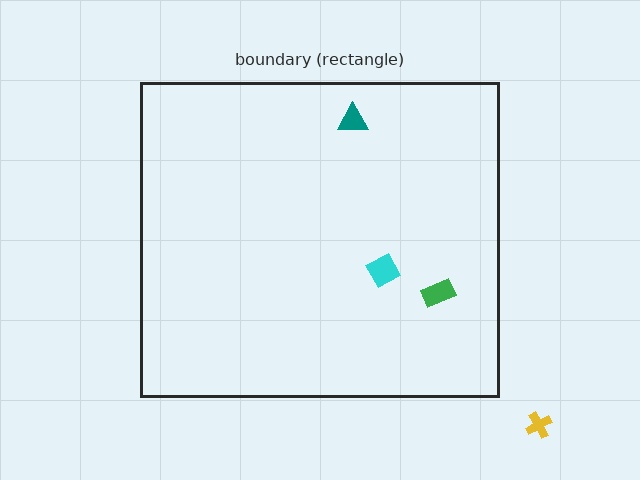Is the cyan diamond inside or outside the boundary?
Inside.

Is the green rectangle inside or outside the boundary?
Inside.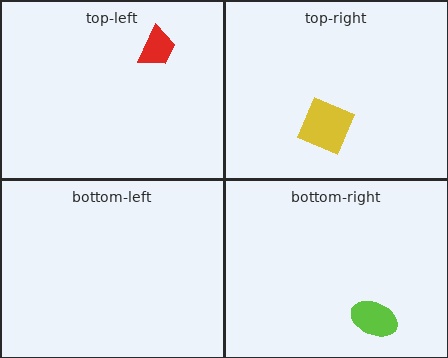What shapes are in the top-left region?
The red trapezoid.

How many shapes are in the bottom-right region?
1.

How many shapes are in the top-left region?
1.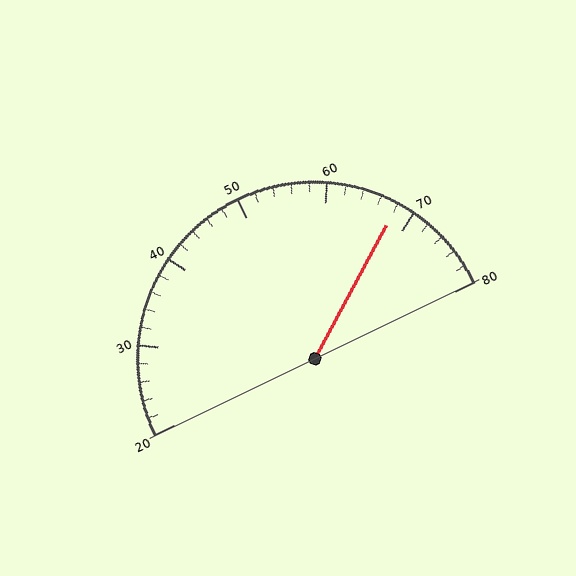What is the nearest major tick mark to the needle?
The nearest major tick mark is 70.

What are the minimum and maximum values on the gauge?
The gauge ranges from 20 to 80.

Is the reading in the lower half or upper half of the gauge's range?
The reading is in the upper half of the range (20 to 80).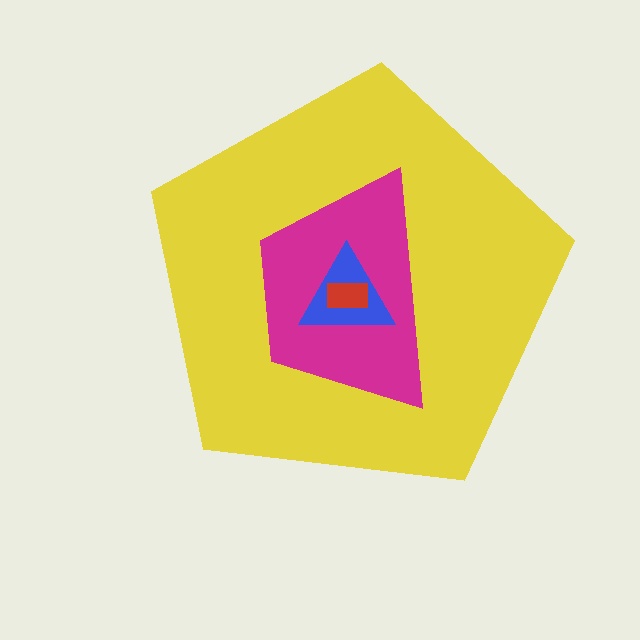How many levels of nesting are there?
4.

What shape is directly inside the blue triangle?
The red rectangle.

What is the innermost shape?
The red rectangle.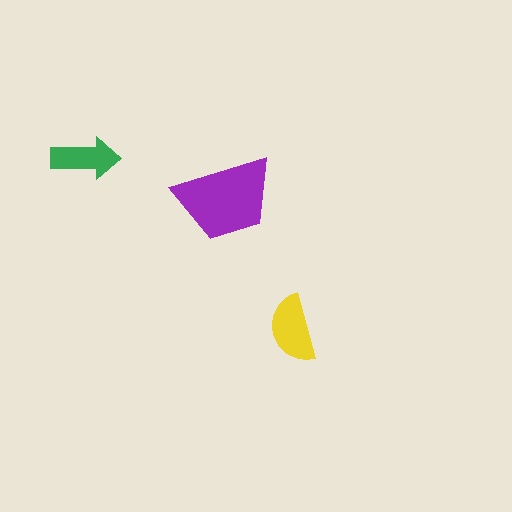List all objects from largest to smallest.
The purple trapezoid, the yellow semicircle, the green arrow.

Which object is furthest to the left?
The green arrow is leftmost.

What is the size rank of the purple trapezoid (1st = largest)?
1st.